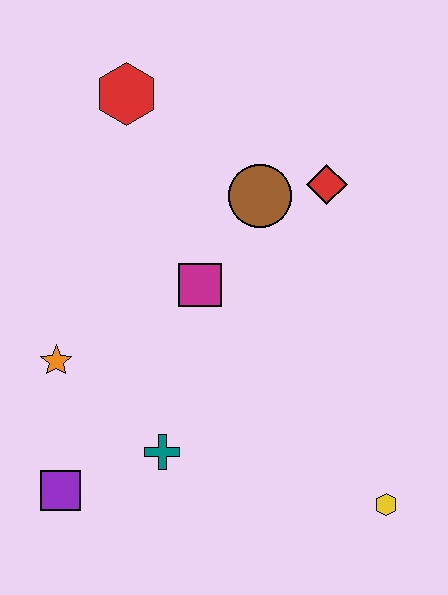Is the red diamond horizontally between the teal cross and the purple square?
No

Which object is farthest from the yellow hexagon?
The red hexagon is farthest from the yellow hexagon.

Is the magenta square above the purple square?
Yes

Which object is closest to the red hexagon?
The brown circle is closest to the red hexagon.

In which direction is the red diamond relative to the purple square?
The red diamond is above the purple square.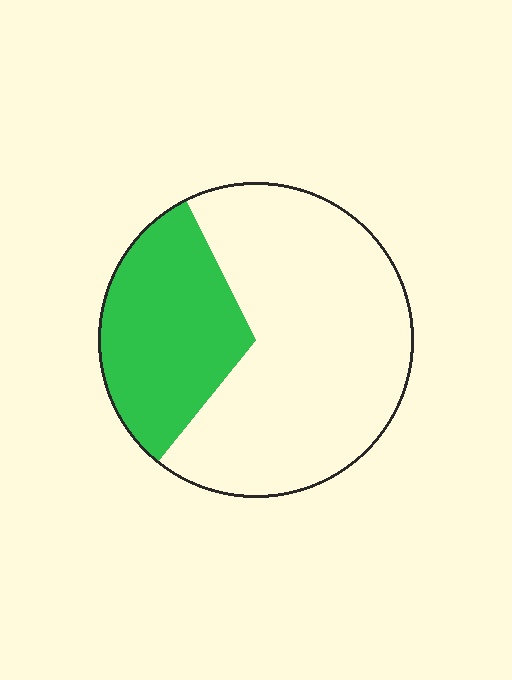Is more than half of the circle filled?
No.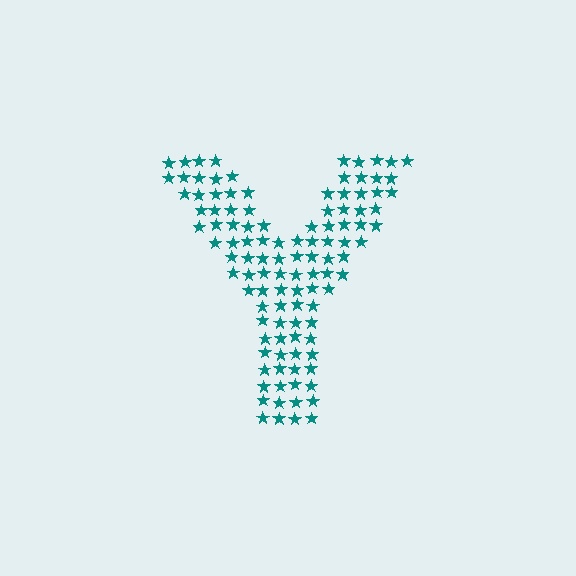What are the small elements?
The small elements are stars.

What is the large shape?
The large shape is the letter Y.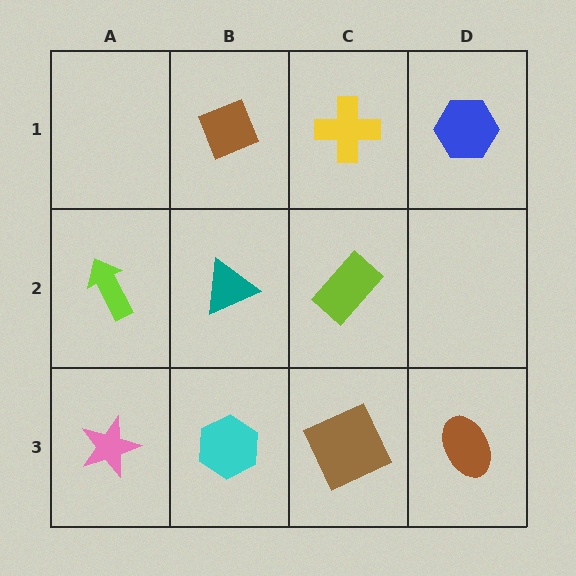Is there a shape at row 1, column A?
No, that cell is empty.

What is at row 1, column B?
A brown diamond.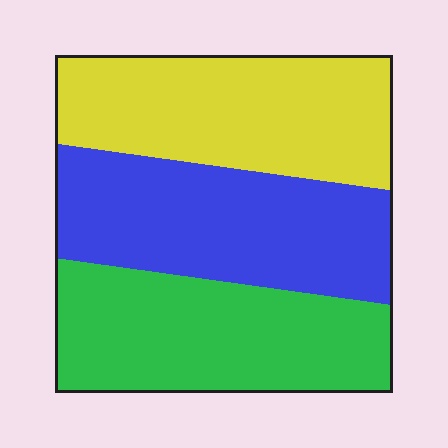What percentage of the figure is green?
Green takes up about one third (1/3) of the figure.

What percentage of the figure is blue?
Blue covers roughly 35% of the figure.